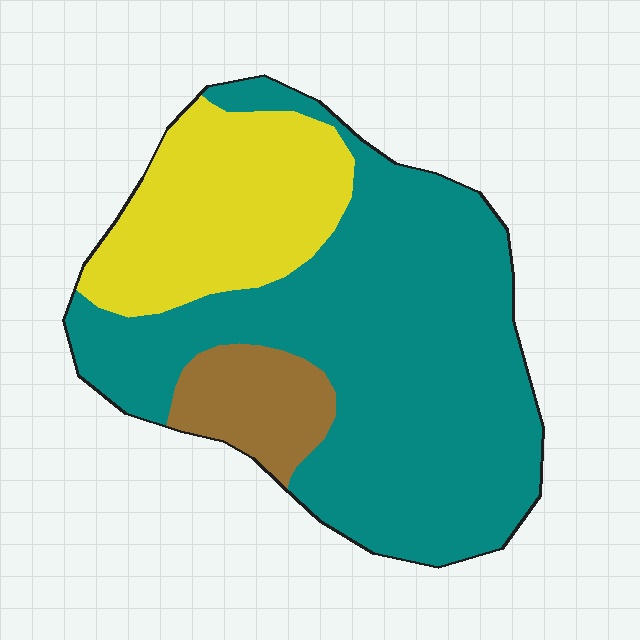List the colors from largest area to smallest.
From largest to smallest: teal, yellow, brown.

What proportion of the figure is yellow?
Yellow covers about 25% of the figure.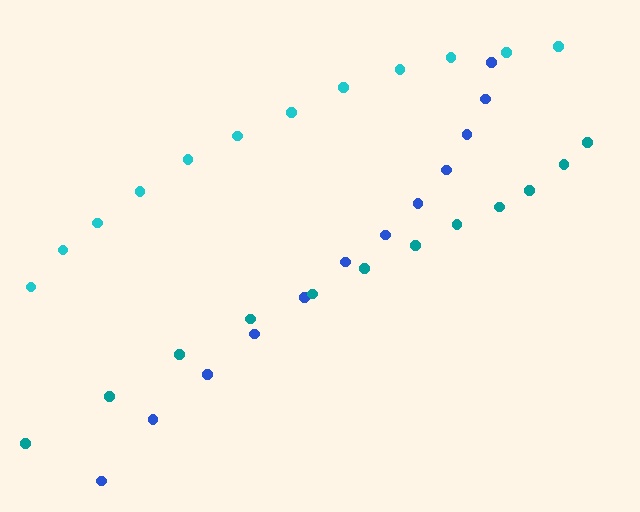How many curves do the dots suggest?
There are 3 distinct paths.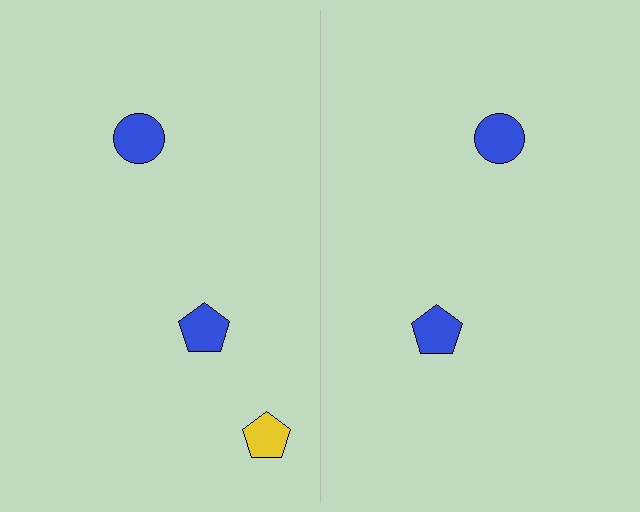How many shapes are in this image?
There are 5 shapes in this image.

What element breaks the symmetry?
A yellow pentagon is missing from the right side.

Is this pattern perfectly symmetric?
No, the pattern is not perfectly symmetric. A yellow pentagon is missing from the right side.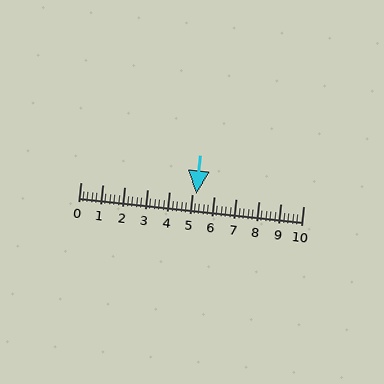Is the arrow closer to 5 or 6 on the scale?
The arrow is closer to 5.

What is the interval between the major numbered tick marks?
The major tick marks are spaced 1 units apart.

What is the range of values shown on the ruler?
The ruler shows values from 0 to 10.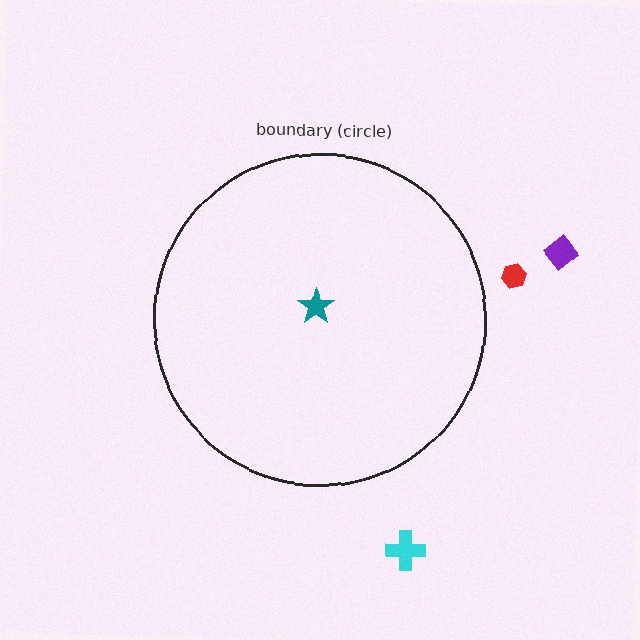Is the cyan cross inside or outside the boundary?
Outside.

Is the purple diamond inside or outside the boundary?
Outside.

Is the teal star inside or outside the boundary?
Inside.